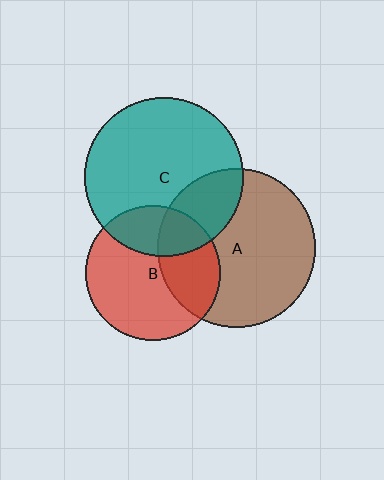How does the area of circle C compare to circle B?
Approximately 1.4 times.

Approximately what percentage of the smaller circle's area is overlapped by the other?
Approximately 25%.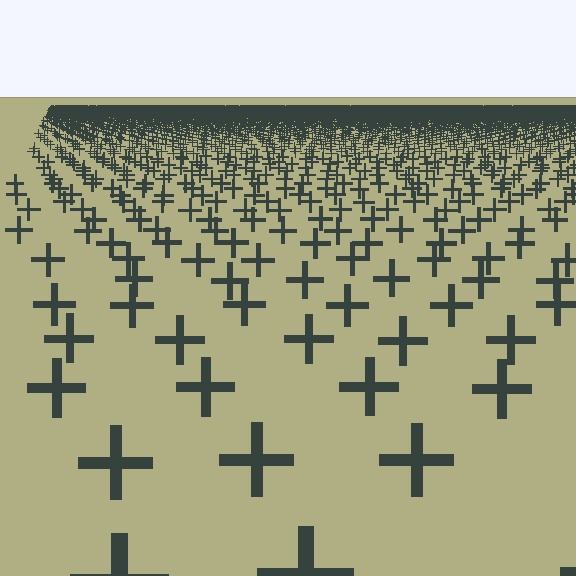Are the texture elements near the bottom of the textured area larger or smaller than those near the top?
Larger. Near the bottom, elements are closer to the viewer and appear at a bigger on-screen size.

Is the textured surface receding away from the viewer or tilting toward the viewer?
The surface is receding away from the viewer. Texture elements get smaller and denser toward the top.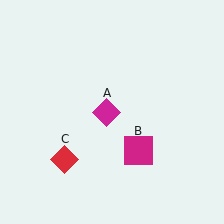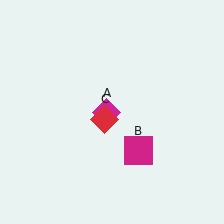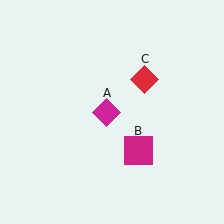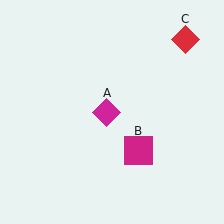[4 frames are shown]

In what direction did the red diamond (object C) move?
The red diamond (object C) moved up and to the right.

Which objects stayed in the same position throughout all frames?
Magenta diamond (object A) and magenta square (object B) remained stationary.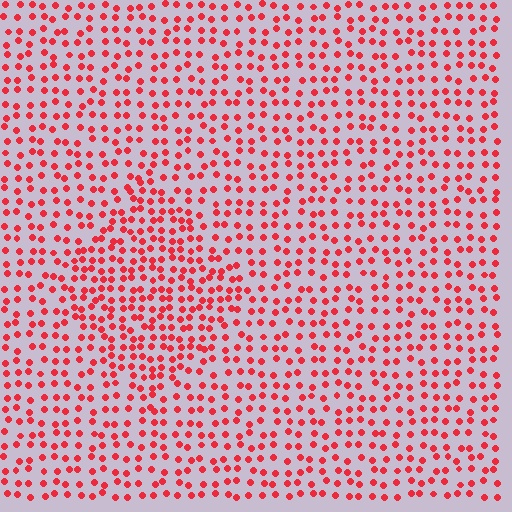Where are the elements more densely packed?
The elements are more densely packed inside the diamond boundary.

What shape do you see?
I see a diamond.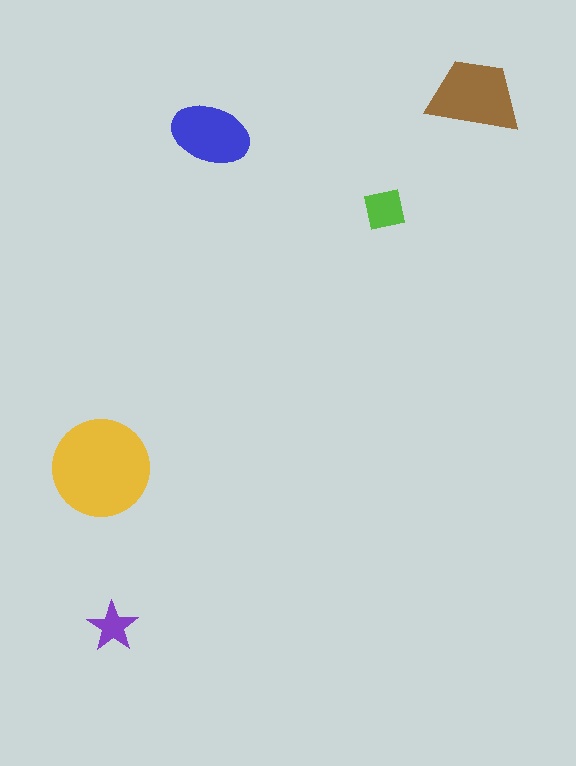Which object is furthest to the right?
The brown trapezoid is rightmost.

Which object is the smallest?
The purple star.